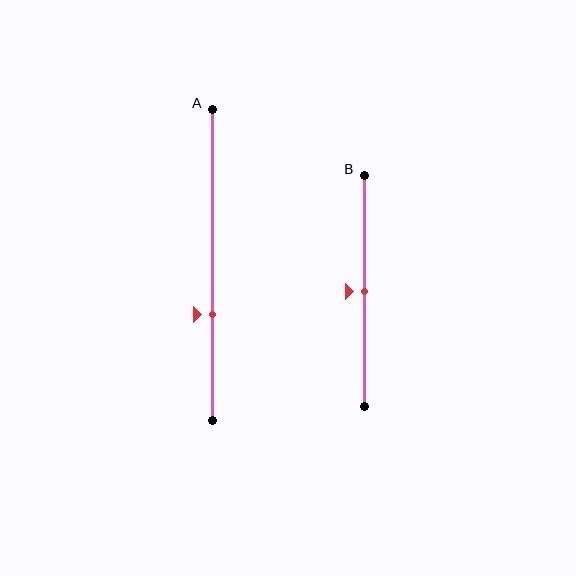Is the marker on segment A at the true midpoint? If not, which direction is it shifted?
No, the marker on segment A is shifted downward by about 16% of the segment length.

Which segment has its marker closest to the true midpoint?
Segment B has its marker closest to the true midpoint.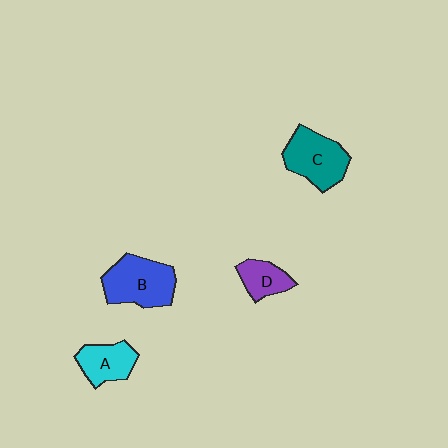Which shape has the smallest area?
Shape D (purple).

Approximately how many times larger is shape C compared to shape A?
Approximately 1.4 times.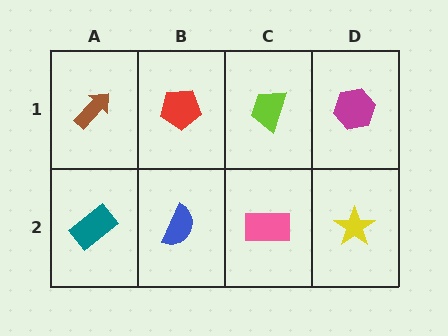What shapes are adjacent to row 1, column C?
A pink rectangle (row 2, column C), a red pentagon (row 1, column B), a magenta hexagon (row 1, column D).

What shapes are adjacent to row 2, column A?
A brown arrow (row 1, column A), a blue semicircle (row 2, column B).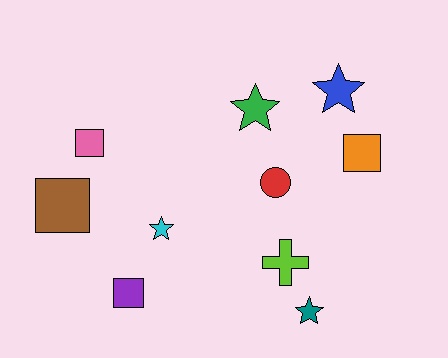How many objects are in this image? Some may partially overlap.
There are 10 objects.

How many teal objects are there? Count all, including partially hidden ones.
There is 1 teal object.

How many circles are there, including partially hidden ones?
There is 1 circle.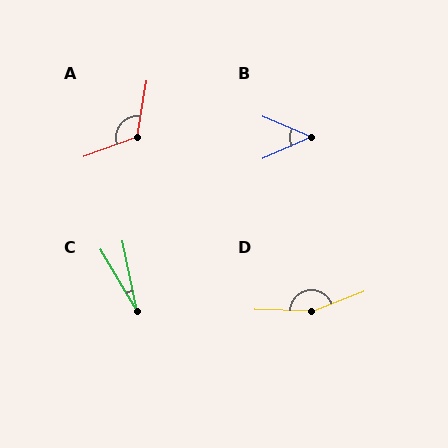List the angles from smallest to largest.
C (19°), B (47°), A (120°), D (157°).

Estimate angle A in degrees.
Approximately 120 degrees.